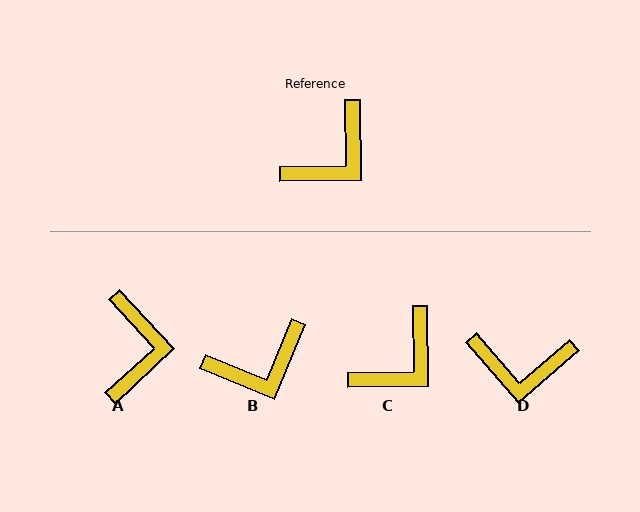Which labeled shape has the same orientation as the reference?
C.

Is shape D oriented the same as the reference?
No, it is off by about 50 degrees.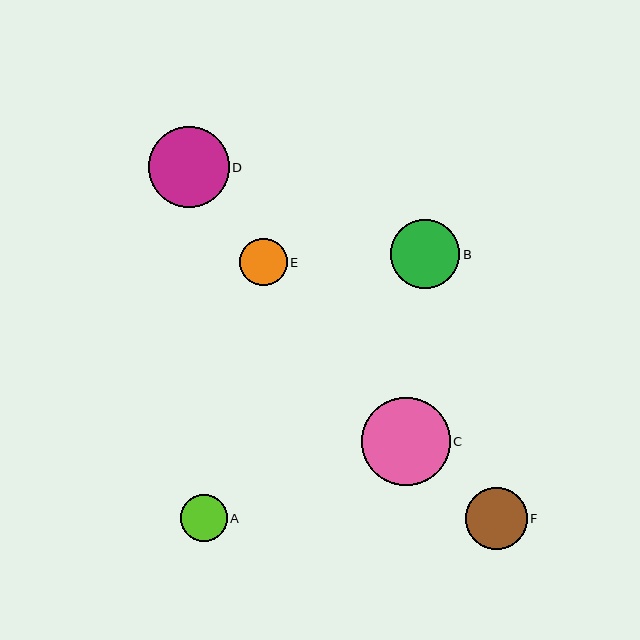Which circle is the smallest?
Circle A is the smallest with a size of approximately 47 pixels.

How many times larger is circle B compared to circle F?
Circle B is approximately 1.1 times the size of circle F.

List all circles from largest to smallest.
From largest to smallest: C, D, B, F, E, A.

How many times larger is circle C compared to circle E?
Circle C is approximately 1.9 times the size of circle E.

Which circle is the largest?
Circle C is the largest with a size of approximately 88 pixels.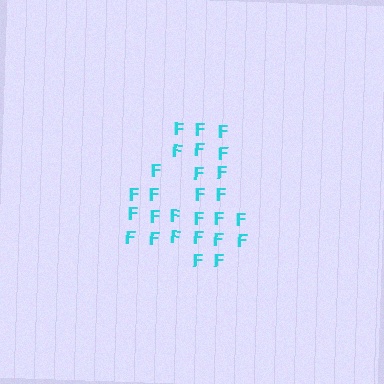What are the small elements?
The small elements are letter F's.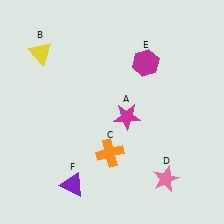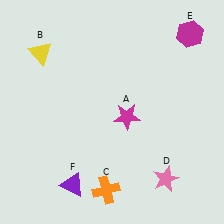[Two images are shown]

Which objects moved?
The objects that moved are: the orange cross (C), the magenta hexagon (E).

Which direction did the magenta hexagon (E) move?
The magenta hexagon (E) moved right.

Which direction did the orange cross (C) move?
The orange cross (C) moved down.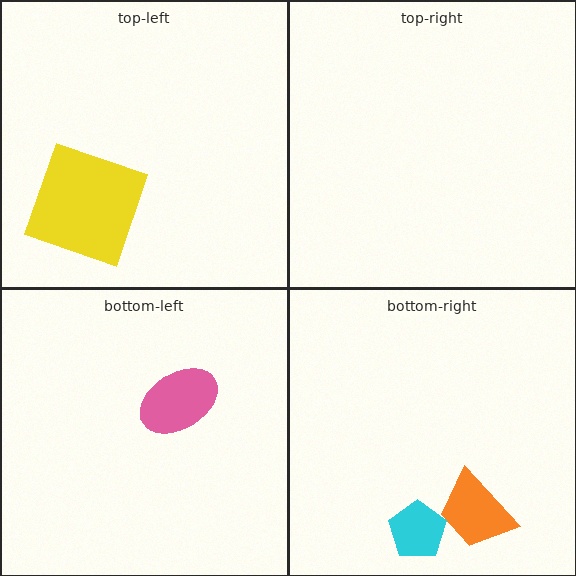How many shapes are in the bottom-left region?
1.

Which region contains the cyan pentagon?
The bottom-right region.